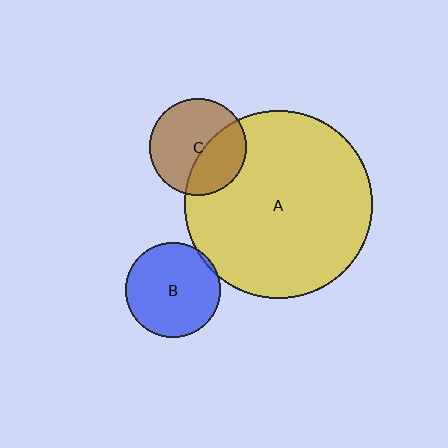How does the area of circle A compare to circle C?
Approximately 3.7 times.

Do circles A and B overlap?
Yes.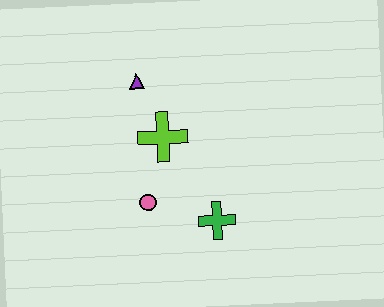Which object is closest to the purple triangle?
The lime cross is closest to the purple triangle.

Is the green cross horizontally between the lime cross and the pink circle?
No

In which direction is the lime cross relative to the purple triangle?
The lime cross is below the purple triangle.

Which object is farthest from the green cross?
The purple triangle is farthest from the green cross.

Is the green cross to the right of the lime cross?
Yes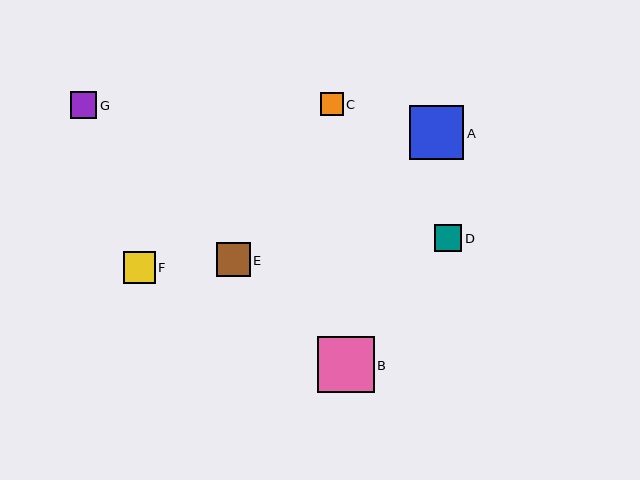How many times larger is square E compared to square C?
Square E is approximately 1.5 times the size of square C.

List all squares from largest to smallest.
From largest to smallest: B, A, E, F, D, G, C.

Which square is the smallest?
Square C is the smallest with a size of approximately 23 pixels.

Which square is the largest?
Square B is the largest with a size of approximately 56 pixels.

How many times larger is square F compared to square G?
Square F is approximately 1.2 times the size of square G.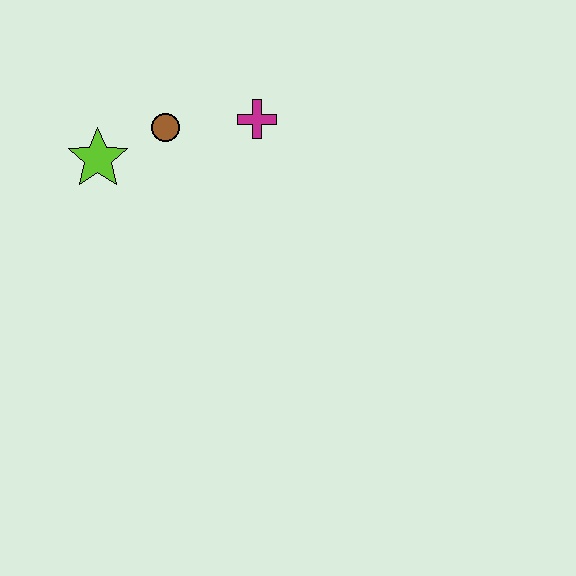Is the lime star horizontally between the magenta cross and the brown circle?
No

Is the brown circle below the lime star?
No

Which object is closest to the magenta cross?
The brown circle is closest to the magenta cross.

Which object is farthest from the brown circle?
The magenta cross is farthest from the brown circle.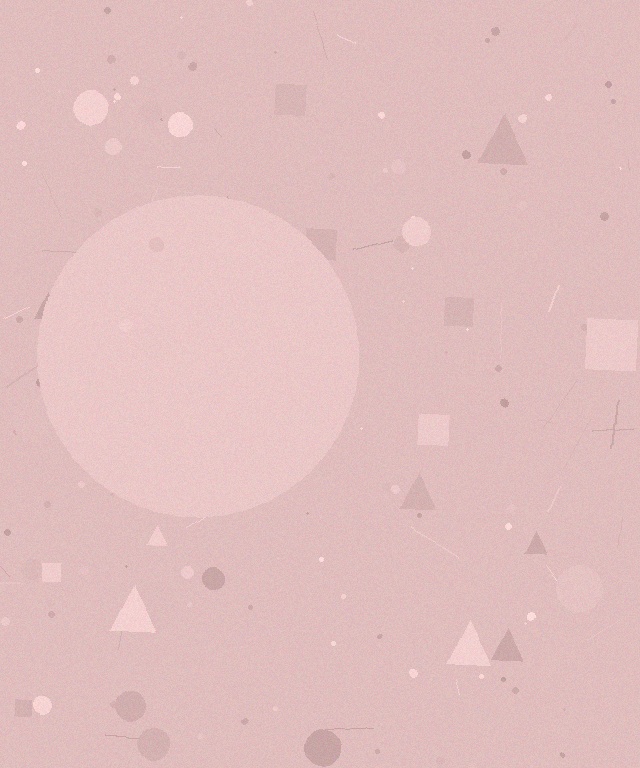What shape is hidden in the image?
A circle is hidden in the image.